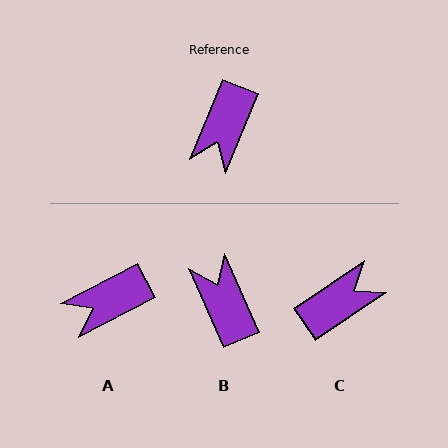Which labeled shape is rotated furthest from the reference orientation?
C, about 146 degrees away.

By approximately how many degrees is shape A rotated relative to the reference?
Approximately 41 degrees clockwise.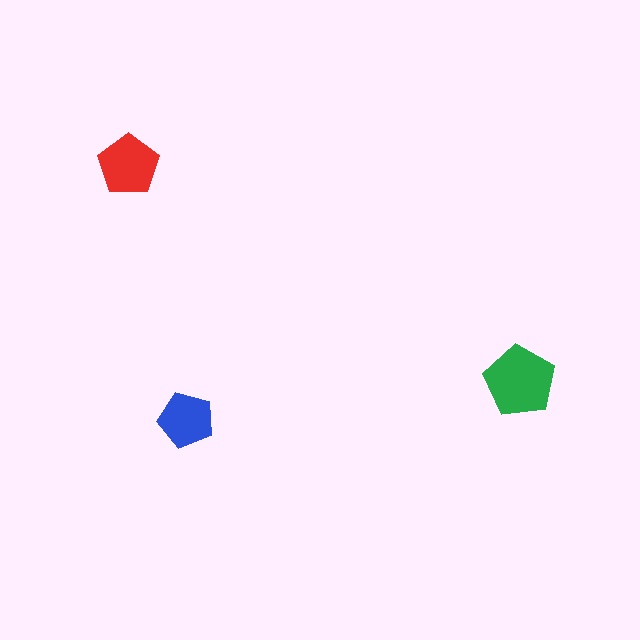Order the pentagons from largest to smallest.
the green one, the red one, the blue one.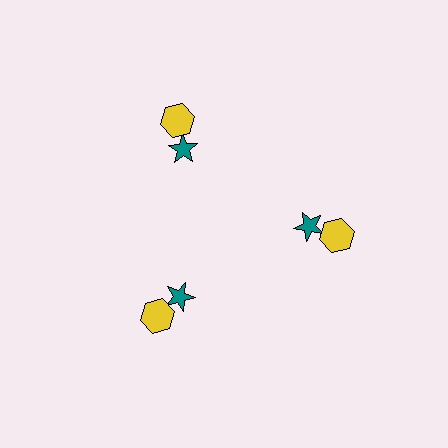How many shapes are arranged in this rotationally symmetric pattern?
There are 6 shapes, arranged in 3 groups of 2.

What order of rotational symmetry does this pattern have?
This pattern has 3-fold rotational symmetry.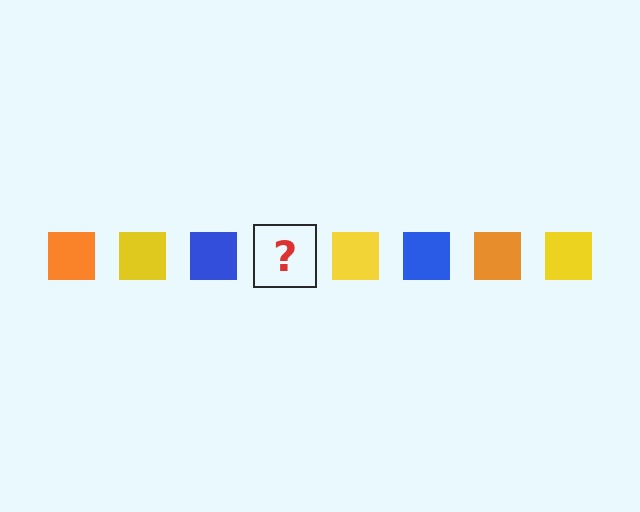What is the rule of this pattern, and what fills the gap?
The rule is that the pattern cycles through orange, yellow, blue squares. The gap should be filled with an orange square.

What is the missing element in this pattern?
The missing element is an orange square.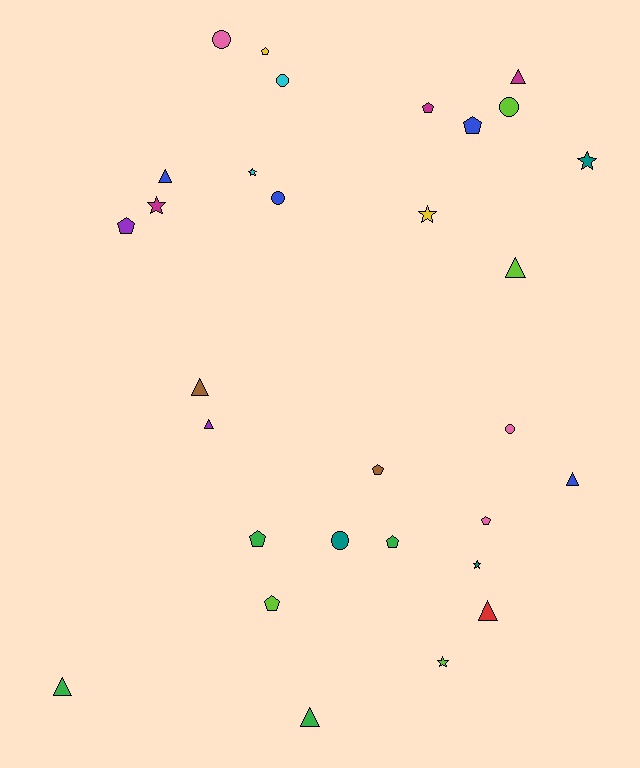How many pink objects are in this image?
There are 3 pink objects.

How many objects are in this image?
There are 30 objects.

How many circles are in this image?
There are 6 circles.